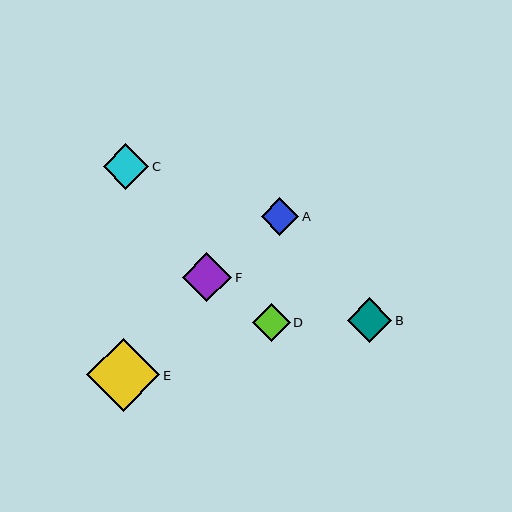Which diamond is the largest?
Diamond E is the largest with a size of approximately 73 pixels.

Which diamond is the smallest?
Diamond A is the smallest with a size of approximately 38 pixels.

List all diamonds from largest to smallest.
From largest to smallest: E, F, C, B, D, A.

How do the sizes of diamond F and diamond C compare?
Diamond F and diamond C are approximately the same size.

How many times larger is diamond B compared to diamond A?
Diamond B is approximately 1.2 times the size of diamond A.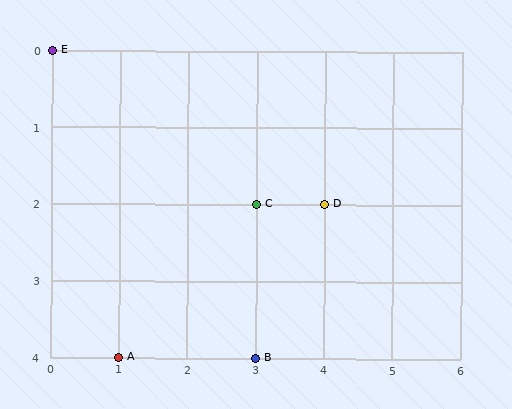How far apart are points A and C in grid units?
Points A and C are 2 columns and 2 rows apart (about 2.8 grid units diagonally).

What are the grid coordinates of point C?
Point C is at grid coordinates (3, 2).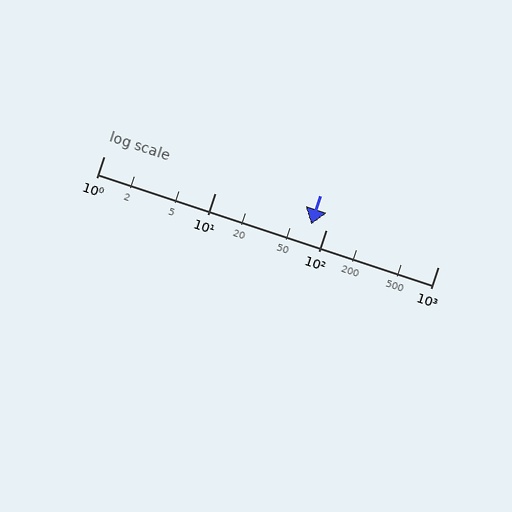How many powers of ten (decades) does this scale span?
The scale spans 3 decades, from 1 to 1000.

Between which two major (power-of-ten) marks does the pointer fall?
The pointer is between 10 and 100.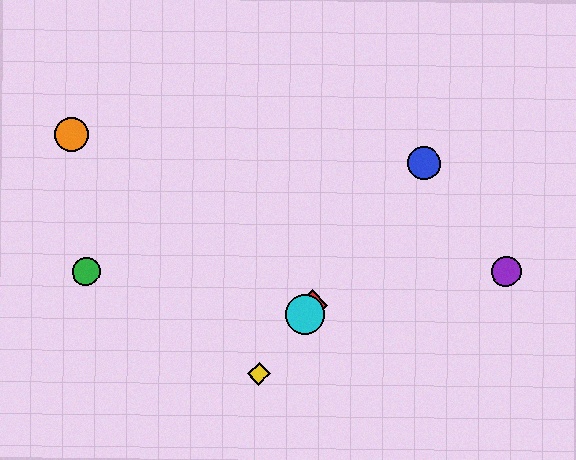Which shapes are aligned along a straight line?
The red diamond, the blue circle, the yellow diamond, the cyan circle are aligned along a straight line.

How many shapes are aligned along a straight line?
4 shapes (the red diamond, the blue circle, the yellow diamond, the cyan circle) are aligned along a straight line.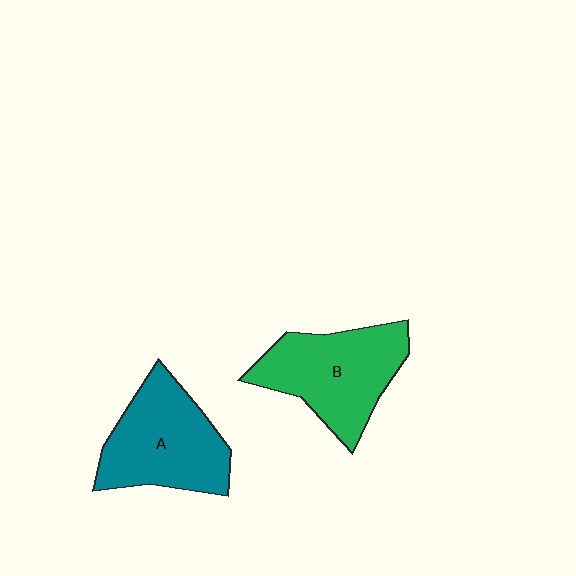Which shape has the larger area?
Shape B (green).